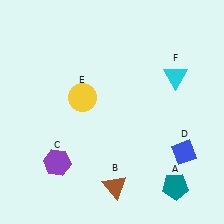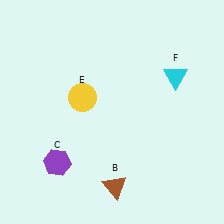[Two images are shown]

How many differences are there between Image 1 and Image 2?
There are 2 differences between the two images.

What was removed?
The blue diamond (D), the teal pentagon (A) were removed in Image 2.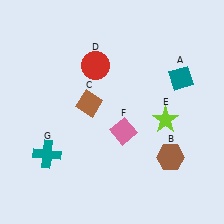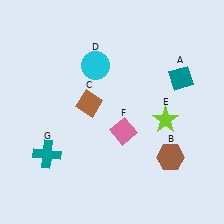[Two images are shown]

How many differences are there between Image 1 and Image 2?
There is 1 difference between the two images.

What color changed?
The circle (D) changed from red in Image 1 to cyan in Image 2.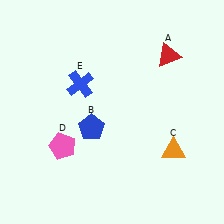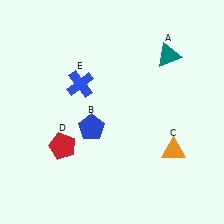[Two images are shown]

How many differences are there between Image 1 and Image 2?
There are 2 differences between the two images.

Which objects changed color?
A changed from red to teal. D changed from pink to red.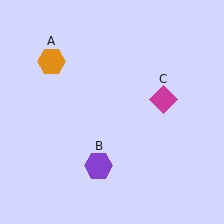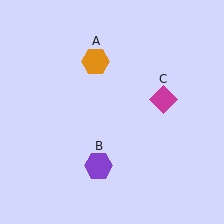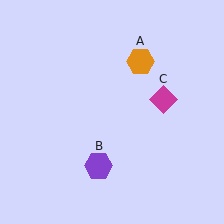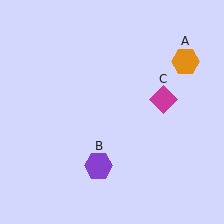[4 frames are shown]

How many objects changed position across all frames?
1 object changed position: orange hexagon (object A).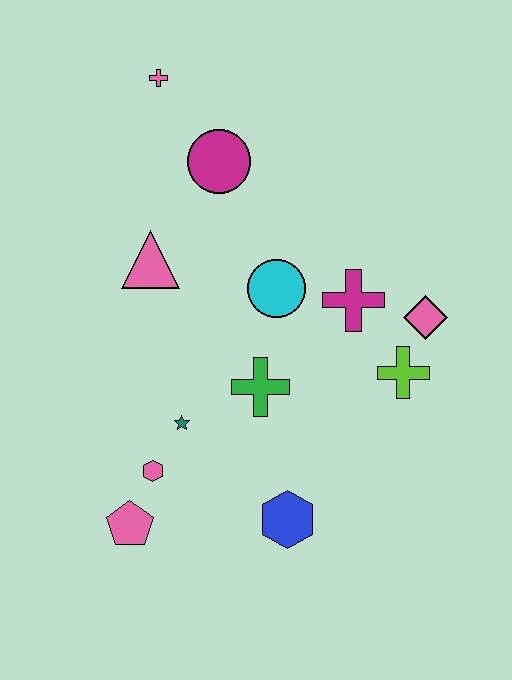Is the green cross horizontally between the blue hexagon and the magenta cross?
No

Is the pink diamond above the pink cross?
No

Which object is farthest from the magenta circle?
The pink pentagon is farthest from the magenta circle.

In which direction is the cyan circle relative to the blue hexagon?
The cyan circle is above the blue hexagon.